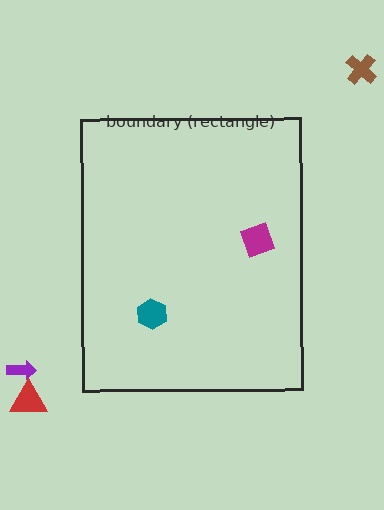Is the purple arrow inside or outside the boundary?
Outside.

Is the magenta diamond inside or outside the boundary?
Inside.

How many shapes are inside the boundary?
2 inside, 3 outside.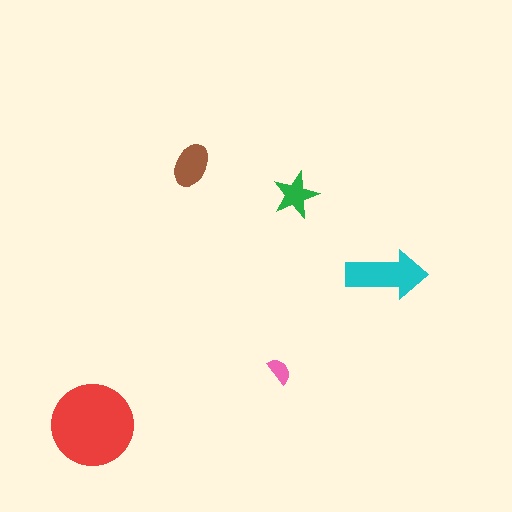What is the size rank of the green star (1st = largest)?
4th.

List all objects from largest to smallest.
The red circle, the cyan arrow, the brown ellipse, the green star, the pink semicircle.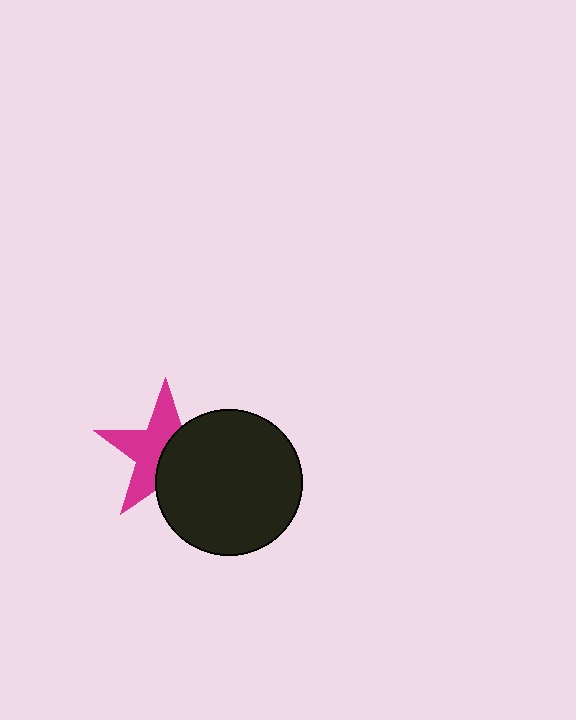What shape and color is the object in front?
The object in front is a black circle.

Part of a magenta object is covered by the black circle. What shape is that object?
It is a star.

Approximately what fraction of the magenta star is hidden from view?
Roughly 46% of the magenta star is hidden behind the black circle.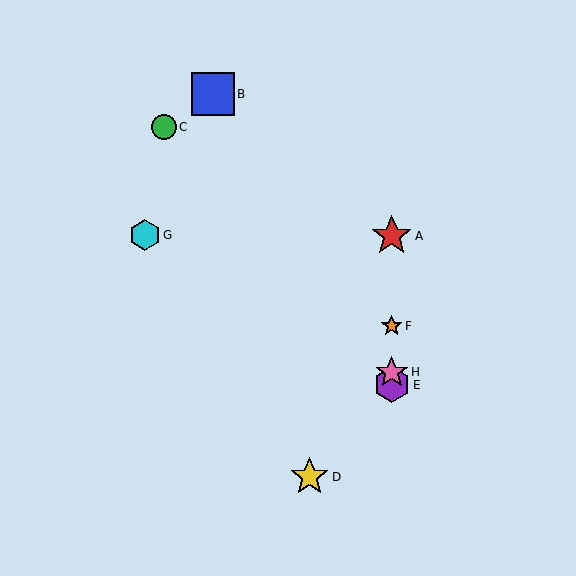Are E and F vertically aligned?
Yes, both are at x≈392.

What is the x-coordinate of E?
Object E is at x≈392.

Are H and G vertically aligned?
No, H is at x≈392 and G is at x≈145.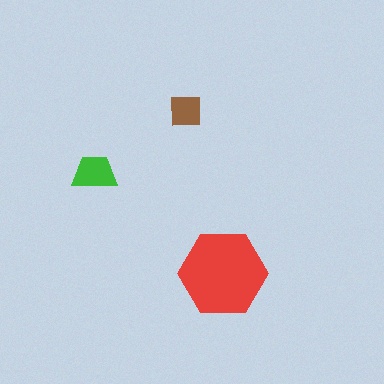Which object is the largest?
The red hexagon.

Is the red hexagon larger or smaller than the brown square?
Larger.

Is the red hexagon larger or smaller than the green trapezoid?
Larger.